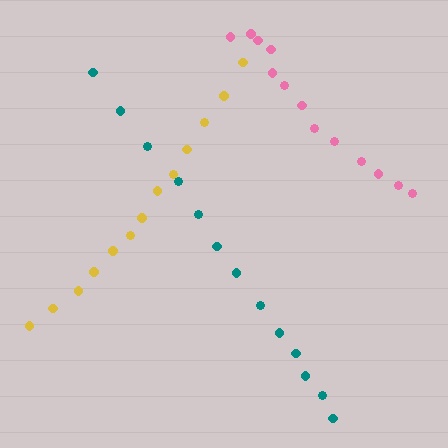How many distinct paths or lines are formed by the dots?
There are 3 distinct paths.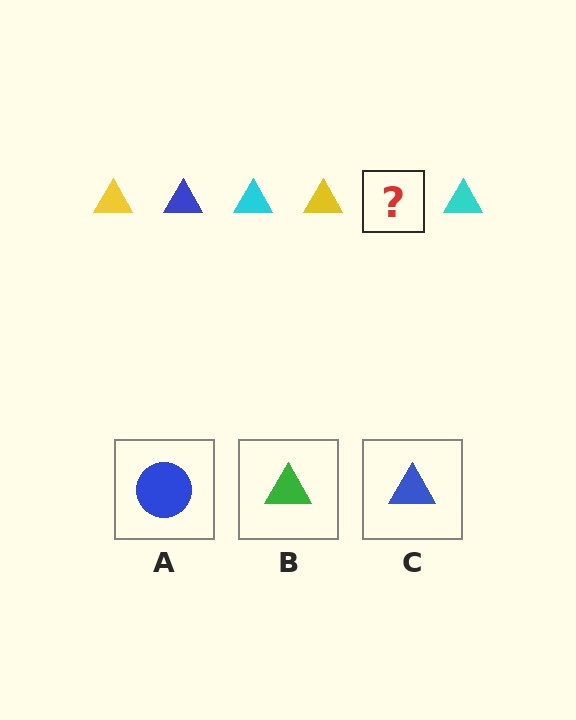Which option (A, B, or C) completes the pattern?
C.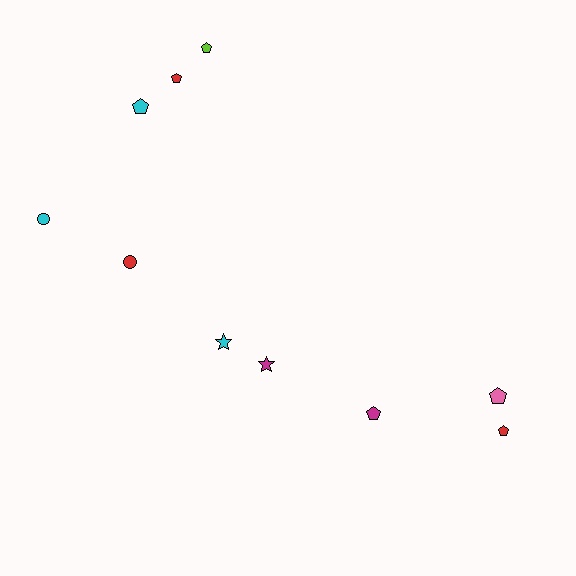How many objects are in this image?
There are 10 objects.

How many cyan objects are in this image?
There are 3 cyan objects.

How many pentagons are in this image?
There are 6 pentagons.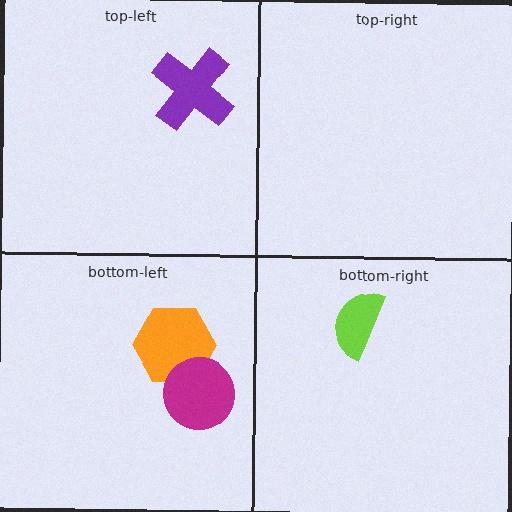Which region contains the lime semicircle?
The bottom-right region.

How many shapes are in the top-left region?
1.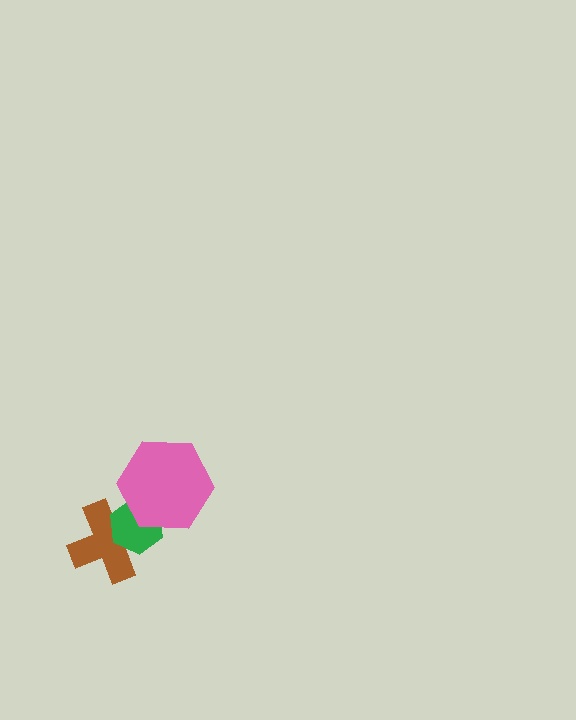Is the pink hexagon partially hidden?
No, no other shape covers it.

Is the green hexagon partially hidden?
Yes, it is partially covered by another shape.